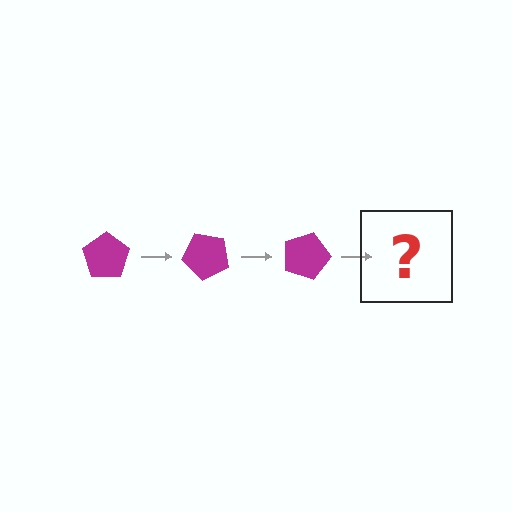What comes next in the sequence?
The next element should be a magenta pentagon rotated 135 degrees.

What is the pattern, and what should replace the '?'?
The pattern is that the pentagon rotates 45 degrees each step. The '?' should be a magenta pentagon rotated 135 degrees.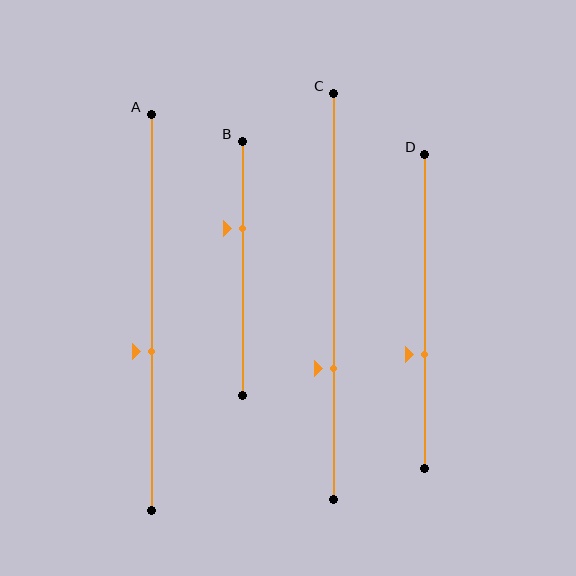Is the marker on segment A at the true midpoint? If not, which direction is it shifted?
No, the marker on segment A is shifted downward by about 10% of the segment length.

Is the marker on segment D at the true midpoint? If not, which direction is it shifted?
No, the marker on segment D is shifted downward by about 14% of the segment length.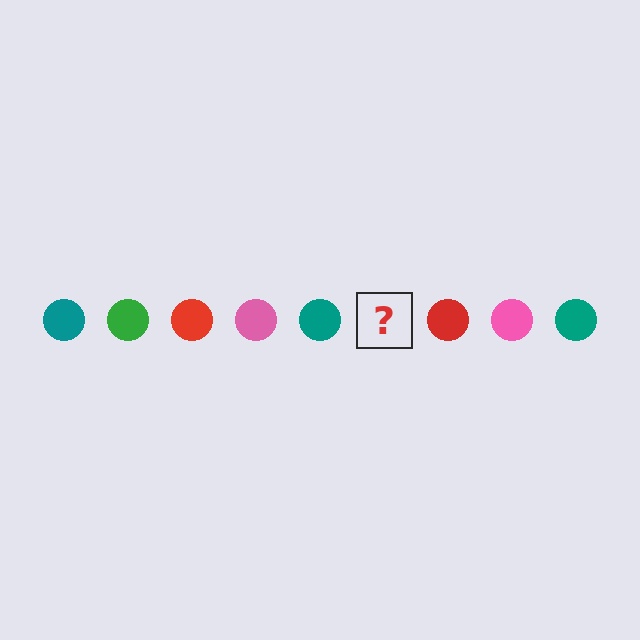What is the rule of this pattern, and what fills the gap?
The rule is that the pattern cycles through teal, green, red, pink circles. The gap should be filled with a green circle.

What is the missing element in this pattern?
The missing element is a green circle.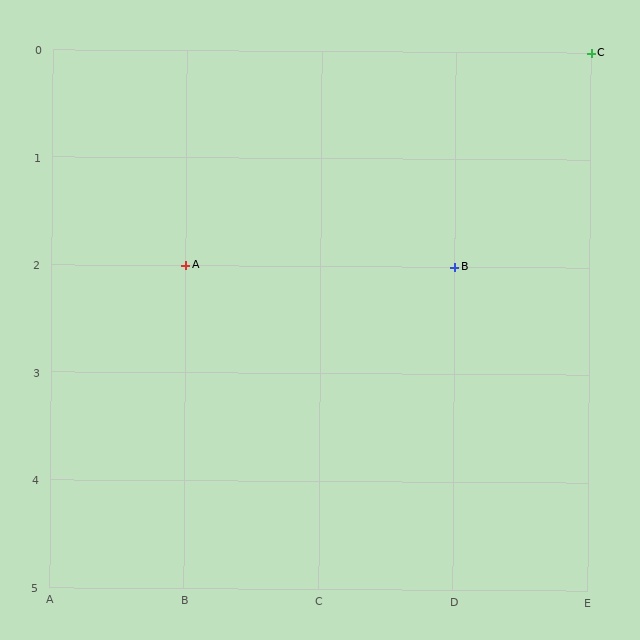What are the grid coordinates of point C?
Point C is at grid coordinates (E, 0).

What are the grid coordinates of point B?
Point B is at grid coordinates (D, 2).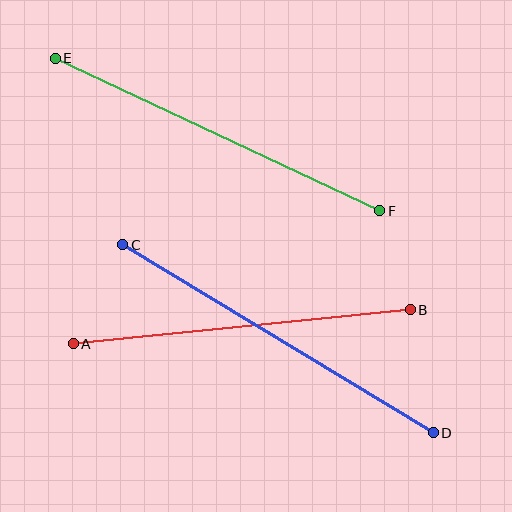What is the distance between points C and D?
The distance is approximately 363 pixels.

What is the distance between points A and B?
The distance is approximately 339 pixels.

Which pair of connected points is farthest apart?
Points C and D are farthest apart.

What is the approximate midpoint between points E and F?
The midpoint is at approximately (217, 135) pixels.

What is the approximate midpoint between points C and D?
The midpoint is at approximately (278, 339) pixels.